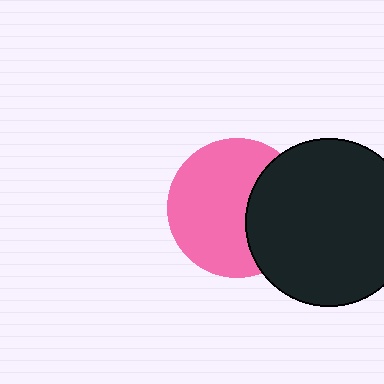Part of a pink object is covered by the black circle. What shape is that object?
It is a circle.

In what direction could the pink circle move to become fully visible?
The pink circle could move left. That would shift it out from behind the black circle entirely.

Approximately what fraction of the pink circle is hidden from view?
Roughly 34% of the pink circle is hidden behind the black circle.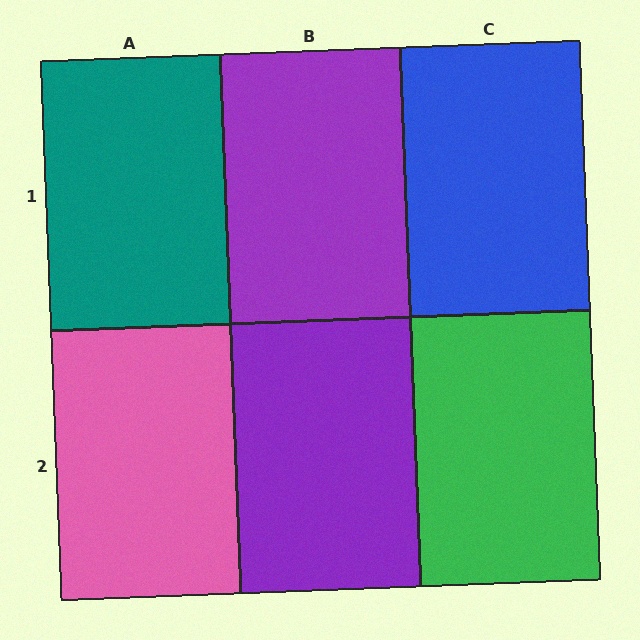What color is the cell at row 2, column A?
Pink.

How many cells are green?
1 cell is green.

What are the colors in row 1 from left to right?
Teal, purple, blue.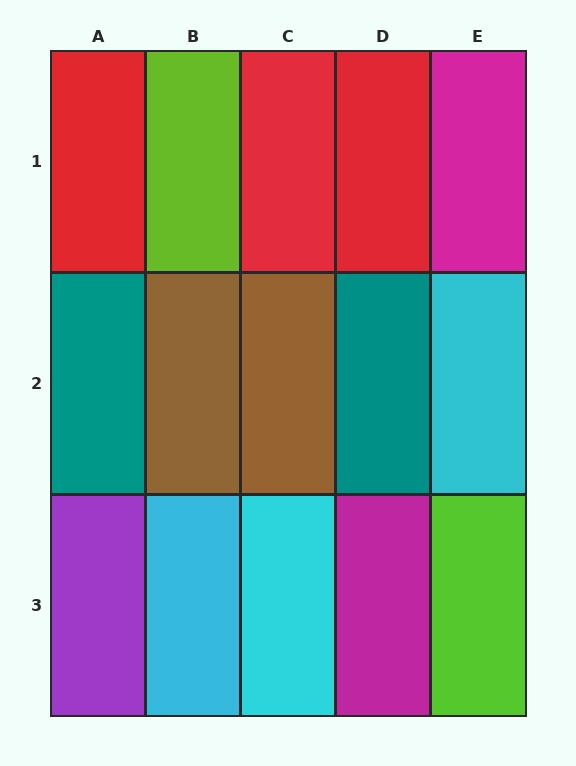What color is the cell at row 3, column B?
Cyan.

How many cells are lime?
2 cells are lime.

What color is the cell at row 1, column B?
Lime.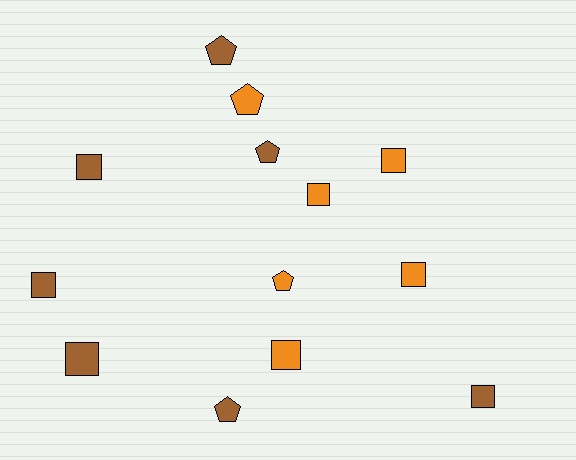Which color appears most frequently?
Brown, with 7 objects.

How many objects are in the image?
There are 13 objects.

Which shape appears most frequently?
Square, with 8 objects.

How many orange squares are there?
There are 4 orange squares.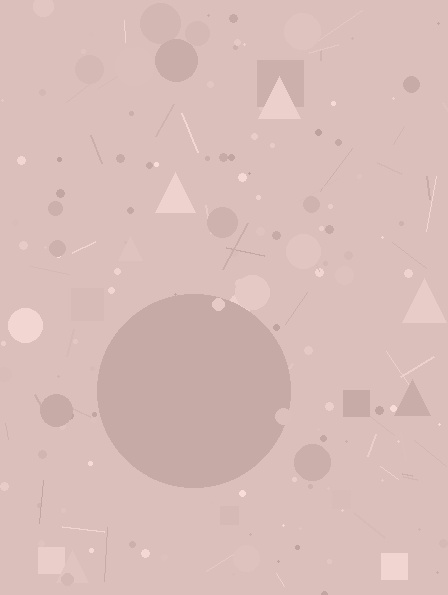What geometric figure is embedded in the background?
A circle is embedded in the background.